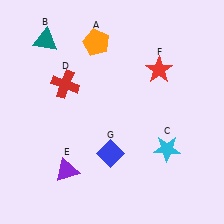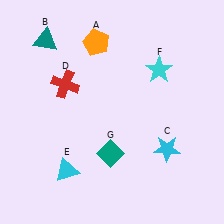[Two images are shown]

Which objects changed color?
E changed from purple to cyan. F changed from red to cyan. G changed from blue to teal.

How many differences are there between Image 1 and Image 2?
There are 3 differences between the two images.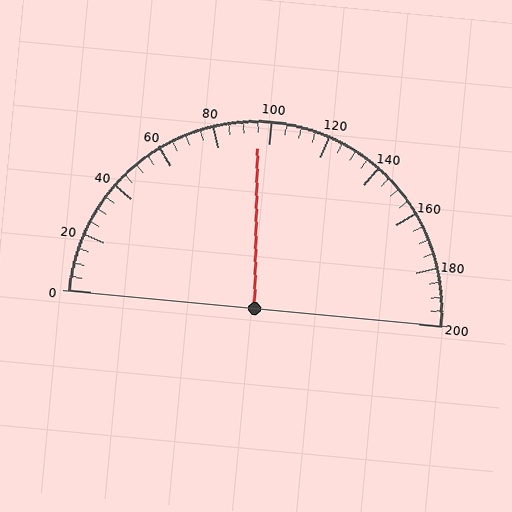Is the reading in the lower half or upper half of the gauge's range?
The reading is in the lower half of the range (0 to 200).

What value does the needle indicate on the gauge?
The needle indicates approximately 95.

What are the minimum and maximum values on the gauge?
The gauge ranges from 0 to 200.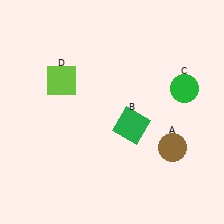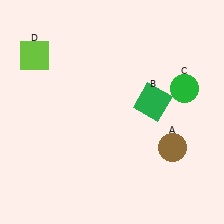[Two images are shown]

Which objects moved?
The objects that moved are: the green square (B), the lime square (D).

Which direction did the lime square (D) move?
The lime square (D) moved left.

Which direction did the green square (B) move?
The green square (B) moved up.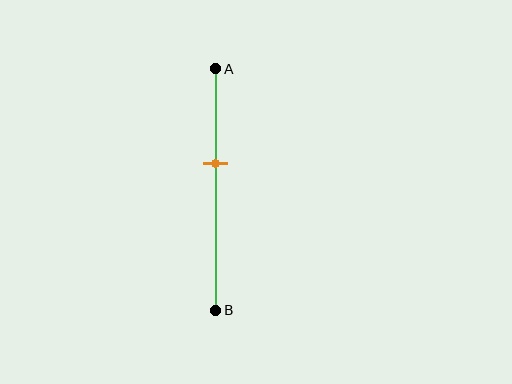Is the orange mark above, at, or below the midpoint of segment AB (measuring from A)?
The orange mark is above the midpoint of segment AB.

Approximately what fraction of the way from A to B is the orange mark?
The orange mark is approximately 40% of the way from A to B.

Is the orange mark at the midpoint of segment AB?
No, the mark is at about 40% from A, not at the 50% midpoint.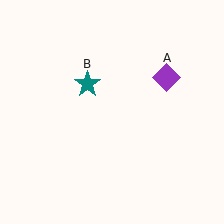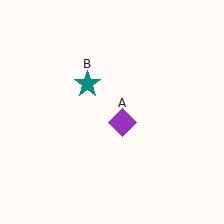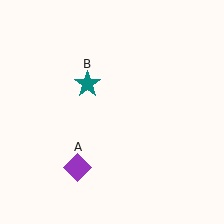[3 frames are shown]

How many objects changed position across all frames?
1 object changed position: purple diamond (object A).